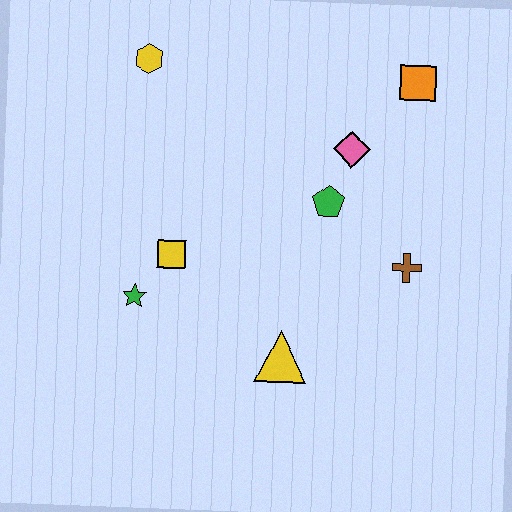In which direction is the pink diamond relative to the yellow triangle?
The pink diamond is above the yellow triangle.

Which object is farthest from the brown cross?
The yellow hexagon is farthest from the brown cross.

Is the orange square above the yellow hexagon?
No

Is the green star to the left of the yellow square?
Yes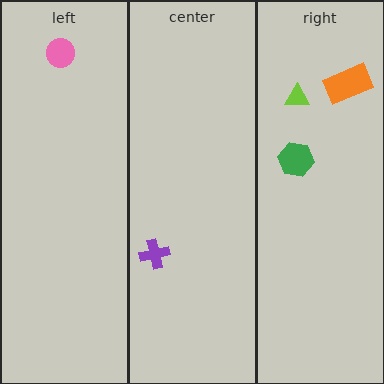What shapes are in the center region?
The purple cross.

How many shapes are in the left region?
1.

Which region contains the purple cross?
The center region.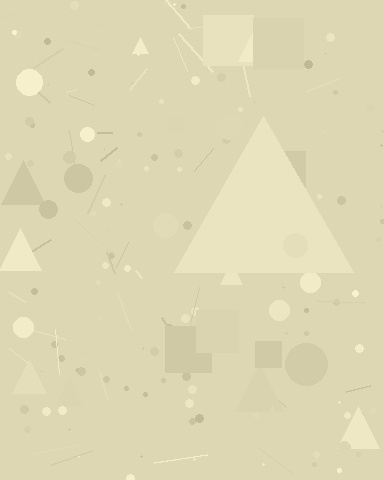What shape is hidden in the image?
A triangle is hidden in the image.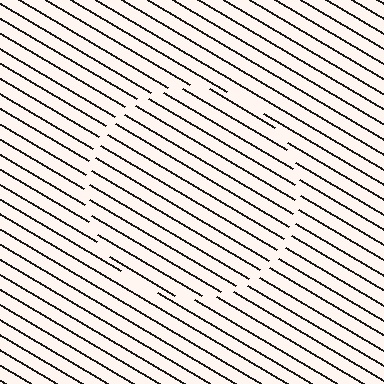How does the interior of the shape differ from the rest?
The interior of the shape contains the same grating, shifted by half a period — the contour is defined by the phase discontinuity where line-ends from the inner and outer gratings abut.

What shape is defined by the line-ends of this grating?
An illusory circle. The interior of the shape contains the same grating, shifted by half a period — the contour is defined by the phase discontinuity where line-ends from the inner and outer gratings abut.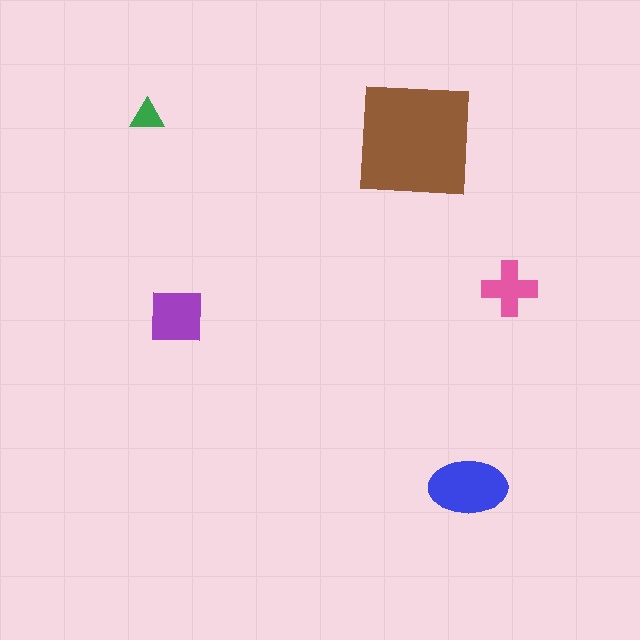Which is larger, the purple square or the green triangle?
The purple square.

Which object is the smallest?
The green triangle.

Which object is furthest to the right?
The pink cross is rightmost.